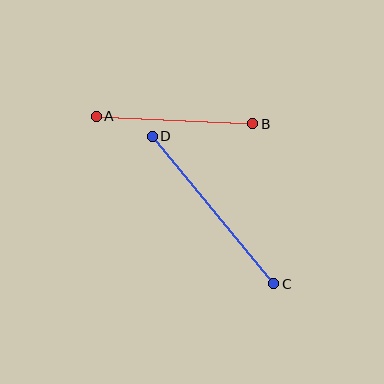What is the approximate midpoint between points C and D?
The midpoint is at approximately (213, 210) pixels.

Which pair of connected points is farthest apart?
Points C and D are farthest apart.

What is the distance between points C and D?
The distance is approximately 191 pixels.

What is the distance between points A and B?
The distance is approximately 156 pixels.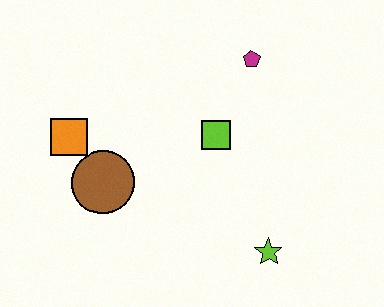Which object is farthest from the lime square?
The orange square is farthest from the lime square.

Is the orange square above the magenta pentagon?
No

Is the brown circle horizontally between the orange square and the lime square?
Yes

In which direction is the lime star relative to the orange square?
The lime star is to the right of the orange square.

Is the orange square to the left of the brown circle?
Yes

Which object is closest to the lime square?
The magenta pentagon is closest to the lime square.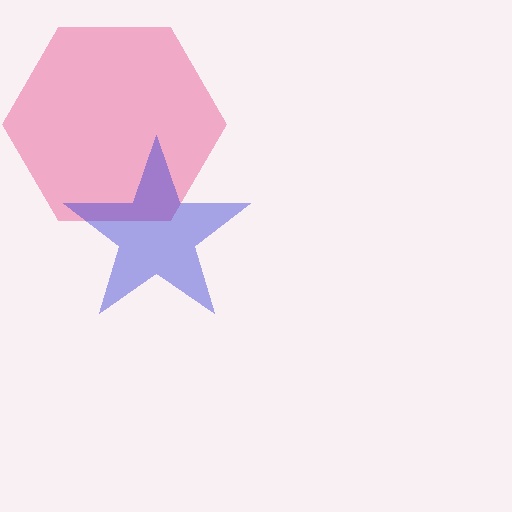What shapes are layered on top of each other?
The layered shapes are: a pink hexagon, a blue star.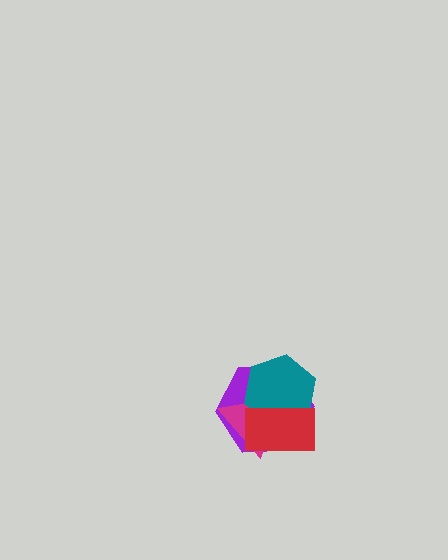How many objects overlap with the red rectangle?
3 objects overlap with the red rectangle.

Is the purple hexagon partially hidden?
Yes, it is partially covered by another shape.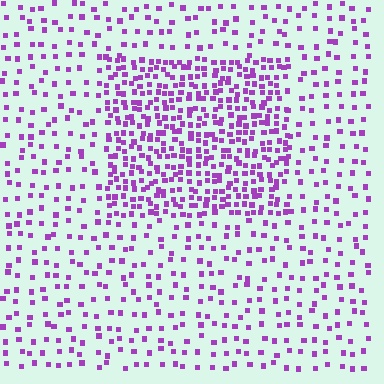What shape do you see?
I see a rectangle.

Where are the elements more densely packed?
The elements are more densely packed inside the rectangle boundary.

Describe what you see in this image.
The image contains small purple elements arranged at two different densities. A rectangle-shaped region is visible where the elements are more densely packed than the surrounding area.